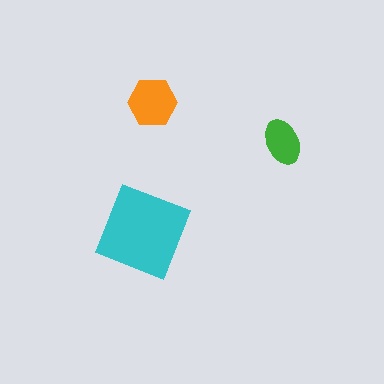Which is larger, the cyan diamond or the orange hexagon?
The cyan diamond.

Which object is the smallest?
The green ellipse.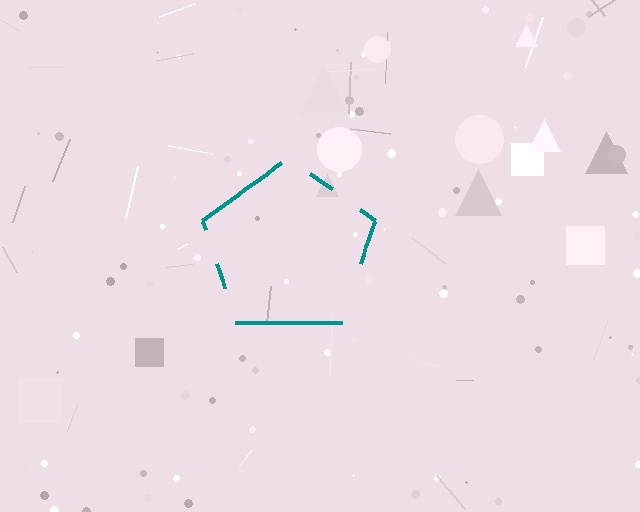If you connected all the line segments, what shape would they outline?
They would outline a pentagon.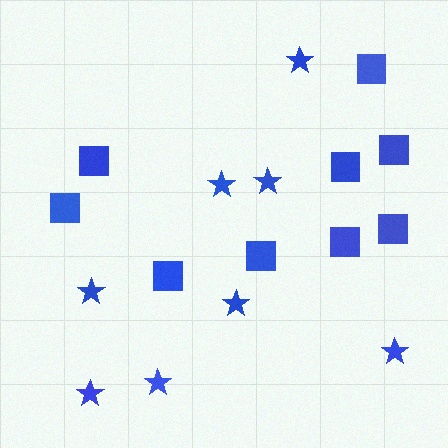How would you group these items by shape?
There are 2 groups: one group of stars (8) and one group of squares (9).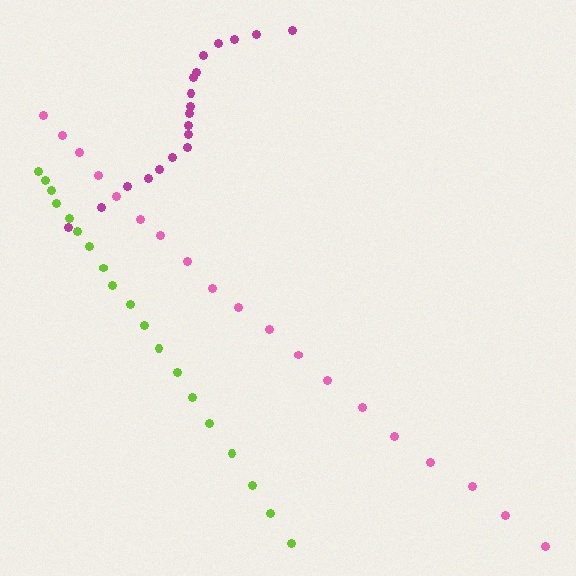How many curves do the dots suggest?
There are 3 distinct paths.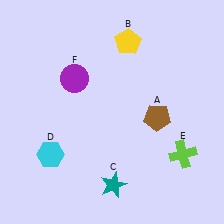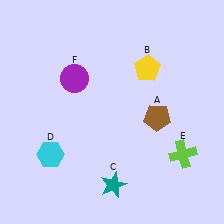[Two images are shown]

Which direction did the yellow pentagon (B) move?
The yellow pentagon (B) moved down.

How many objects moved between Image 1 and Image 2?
1 object moved between the two images.